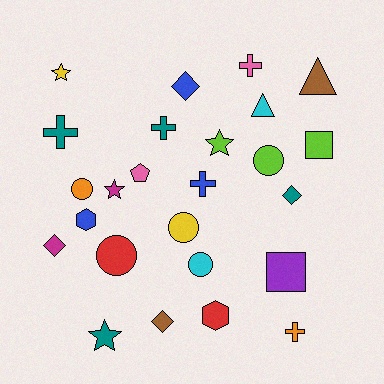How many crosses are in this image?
There are 5 crosses.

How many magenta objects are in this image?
There are 2 magenta objects.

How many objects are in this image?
There are 25 objects.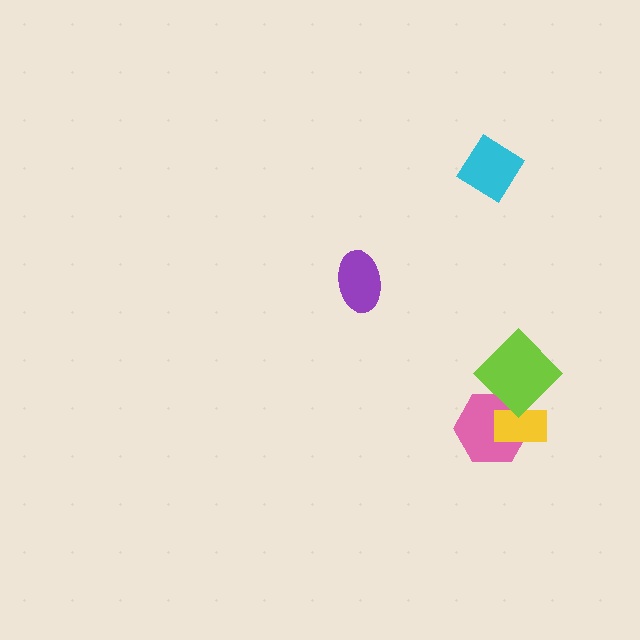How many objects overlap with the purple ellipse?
0 objects overlap with the purple ellipse.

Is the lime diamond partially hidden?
No, no other shape covers it.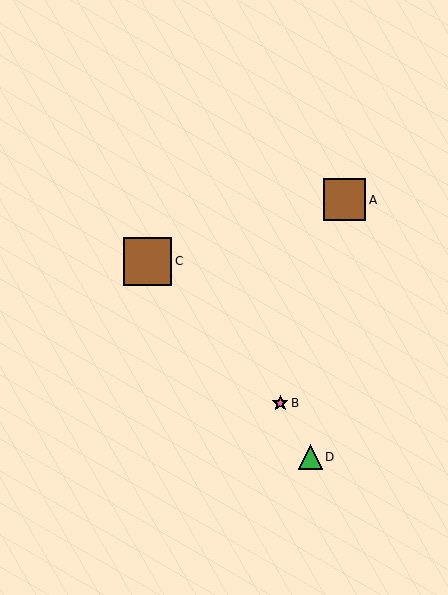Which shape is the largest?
The brown square (labeled C) is the largest.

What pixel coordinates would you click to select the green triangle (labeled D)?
Click at (310, 457) to select the green triangle D.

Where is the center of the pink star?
The center of the pink star is at (280, 403).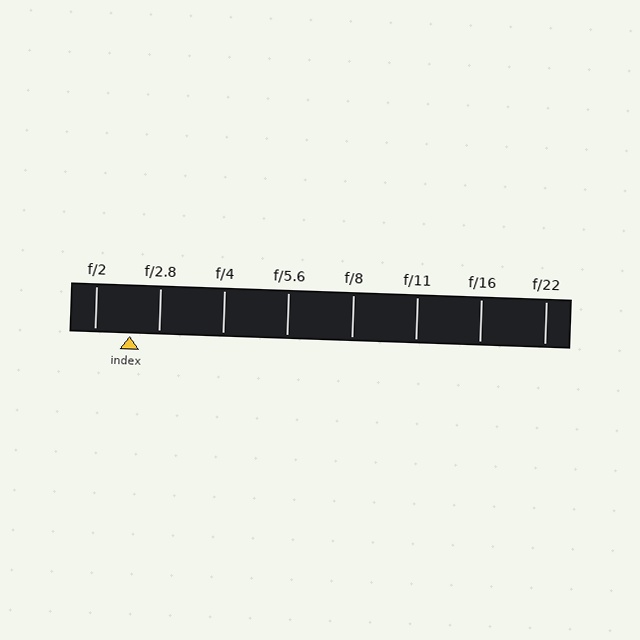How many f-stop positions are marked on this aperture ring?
There are 8 f-stop positions marked.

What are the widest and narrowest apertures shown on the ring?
The widest aperture shown is f/2 and the narrowest is f/22.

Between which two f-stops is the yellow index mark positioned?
The index mark is between f/2 and f/2.8.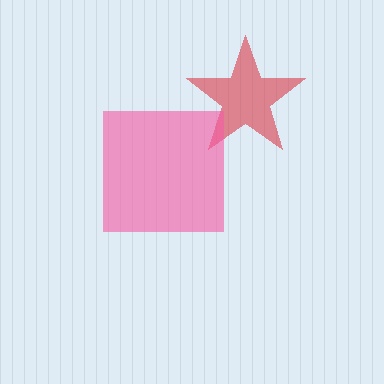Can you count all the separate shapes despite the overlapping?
Yes, there are 2 separate shapes.